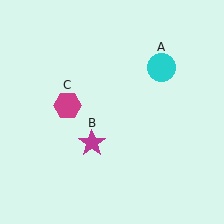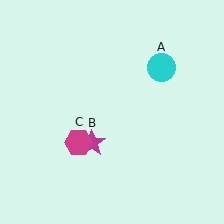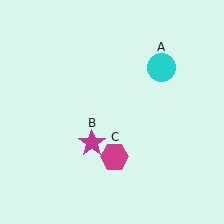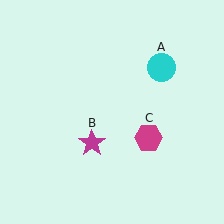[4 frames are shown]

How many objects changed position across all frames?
1 object changed position: magenta hexagon (object C).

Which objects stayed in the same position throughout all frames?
Cyan circle (object A) and magenta star (object B) remained stationary.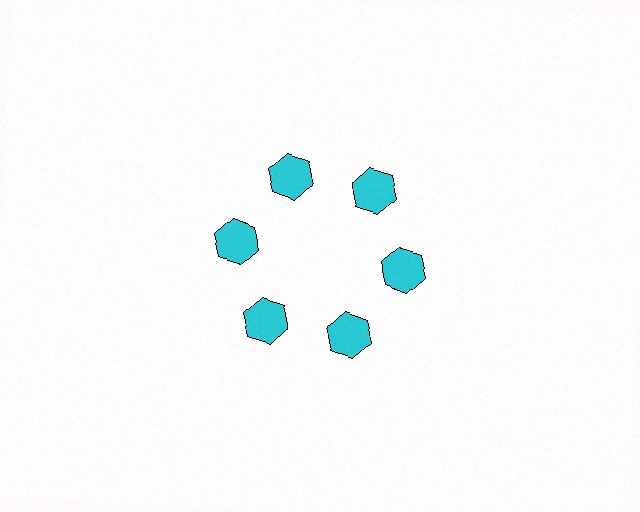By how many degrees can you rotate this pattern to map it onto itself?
The pattern maps onto itself every 60 degrees of rotation.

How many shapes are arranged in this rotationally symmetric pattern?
There are 6 shapes, arranged in 6 groups of 1.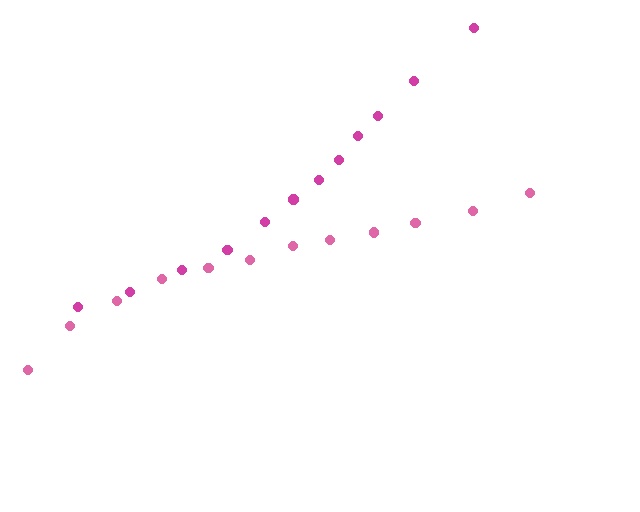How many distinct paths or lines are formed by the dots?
There are 2 distinct paths.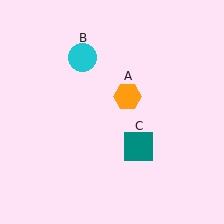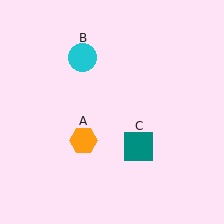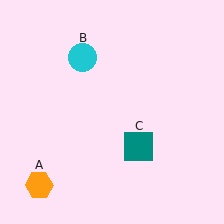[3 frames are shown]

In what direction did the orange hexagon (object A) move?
The orange hexagon (object A) moved down and to the left.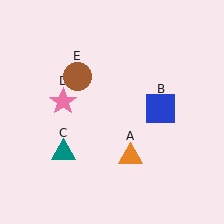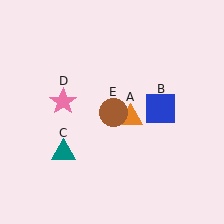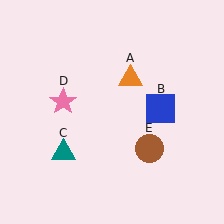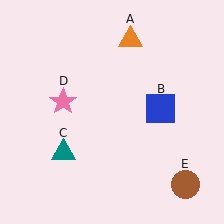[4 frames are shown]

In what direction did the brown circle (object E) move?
The brown circle (object E) moved down and to the right.